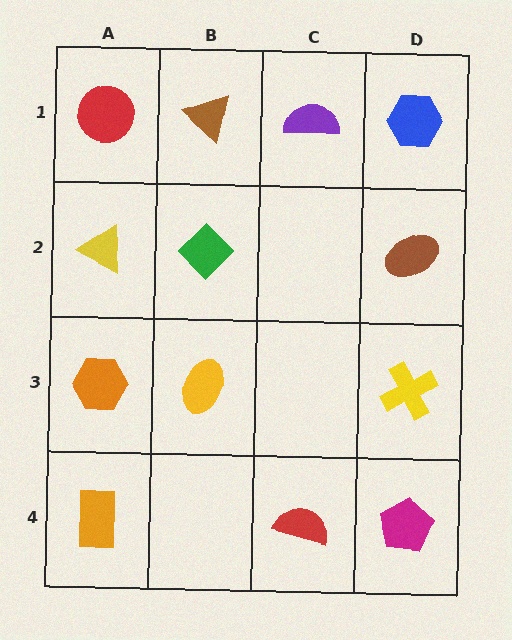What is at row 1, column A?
A red circle.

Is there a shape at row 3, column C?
No, that cell is empty.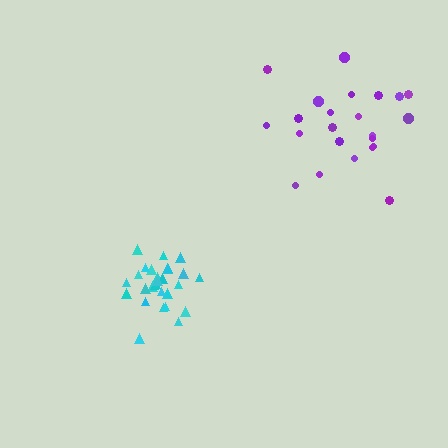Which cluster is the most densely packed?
Cyan.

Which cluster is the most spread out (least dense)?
Purple.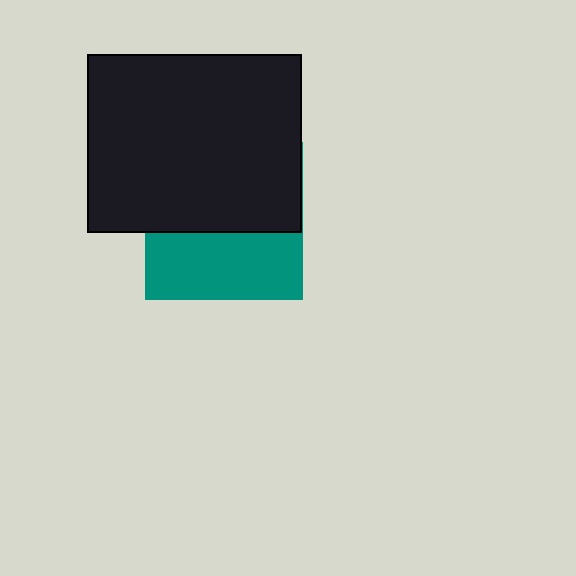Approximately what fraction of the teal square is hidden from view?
Roughly 57% of the teal square is hidden behind the black rectangle.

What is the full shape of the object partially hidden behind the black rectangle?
The partially hidden object is a teal square.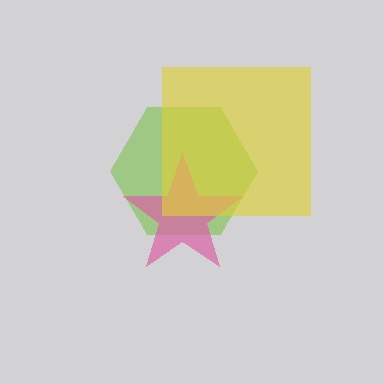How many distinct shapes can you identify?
There are 3 distinct shapes: a lime hexagon, a pink star, a yellow square.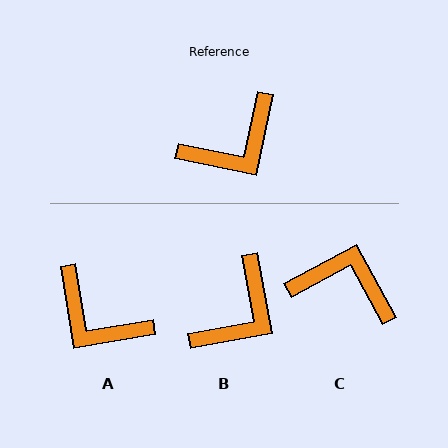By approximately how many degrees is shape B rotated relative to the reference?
Approximately 22 degrees counter-clockwise.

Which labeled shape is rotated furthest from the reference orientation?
C, about 130 degrees away.